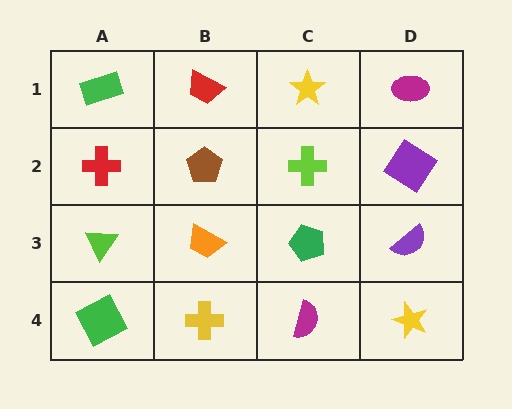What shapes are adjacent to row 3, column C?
A lime cross (row 2, column C), a magenta semicircle (row 4, column C), an orange trapezoid (row 3, column B), a purple semicircle (row 3, column D).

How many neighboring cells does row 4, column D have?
2.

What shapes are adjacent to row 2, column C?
A yellow star (row 1, column C), a green pentagon (row 3, column C), a brown pentagon (row 2, column B), a purple diamond (row 2, column D).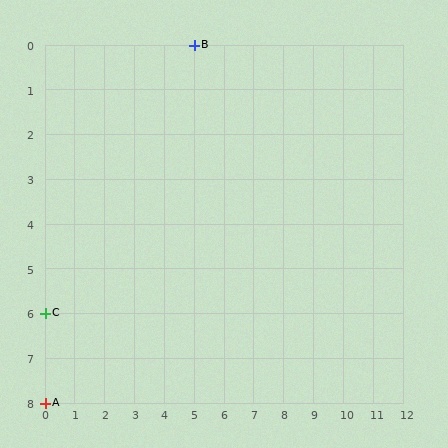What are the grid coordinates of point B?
Point B is at grid coordinates (5, 0).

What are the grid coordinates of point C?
Point C is at grid coordinates (0, 6).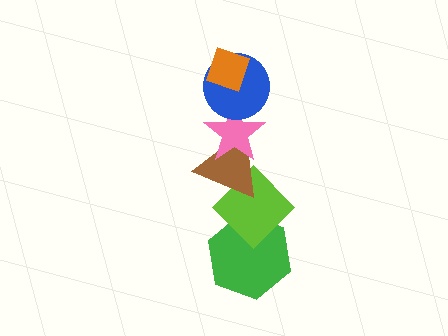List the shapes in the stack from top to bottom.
From top to bottom: the orange diamond, the blue circle, the pink star, the brown triangle, the lime diamond, the green hexagon.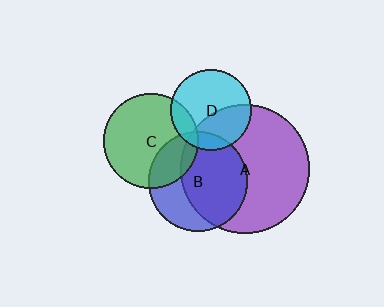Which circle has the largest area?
Circle A (purple).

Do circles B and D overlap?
Yes.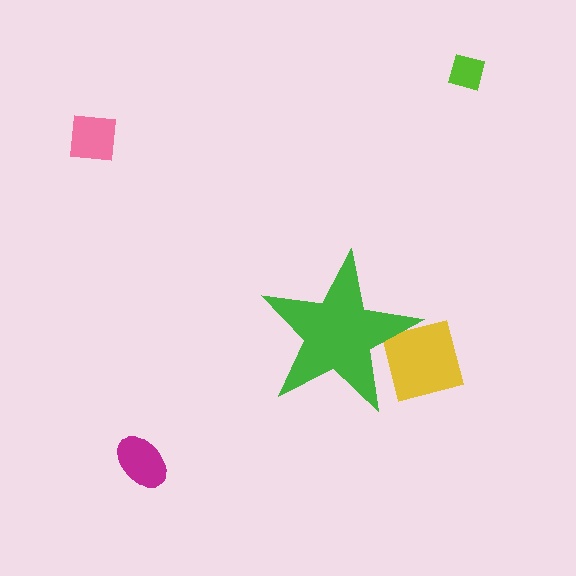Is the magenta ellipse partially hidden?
No, the magenta ellipse is fully visible.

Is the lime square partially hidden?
No, the lime square is fully visible.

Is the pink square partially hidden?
No, the pink square is fully visible.